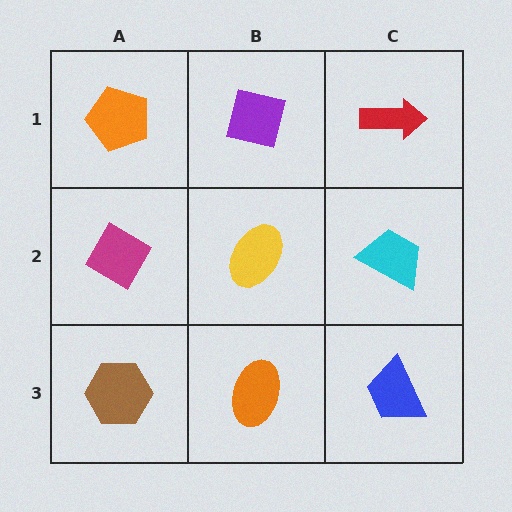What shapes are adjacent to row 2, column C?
A red arrow (row 1, column C), a blue trapezoid (row 3, column C), a yellow ellipse (row 2, column B).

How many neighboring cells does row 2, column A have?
3.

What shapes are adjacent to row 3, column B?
A yellow ellipse (row 2, column B), a brown hexagon (row 3, column A), a blue trapezoid (row 3, column C).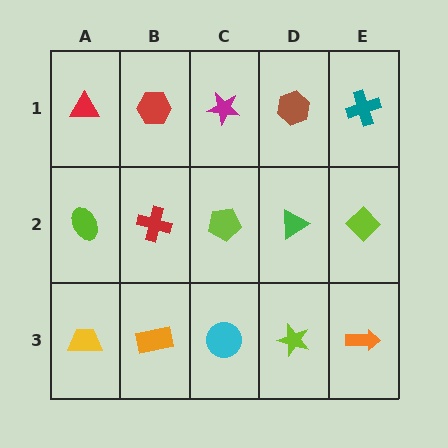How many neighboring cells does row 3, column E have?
2.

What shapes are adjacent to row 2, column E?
A teal cross (row 1, column E), an orange arrow (row 3, column E), a green triangle (row 2, column D).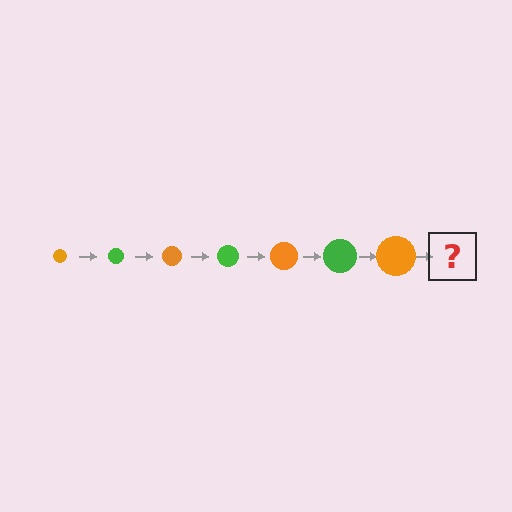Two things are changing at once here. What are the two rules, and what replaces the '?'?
The two rules are that the circle grows larger each step and the color cycles through orange and green. The '?' should be a green circle, larger than the previous one.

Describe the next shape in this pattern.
It should be a green circle, larger than the previous one.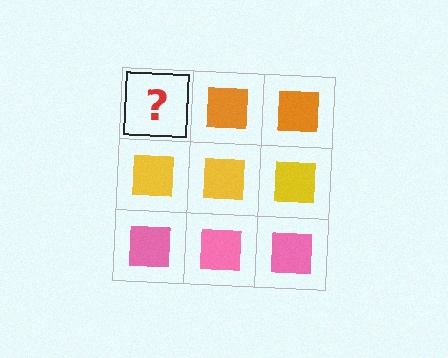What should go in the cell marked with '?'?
The missing cell should contain an orange square.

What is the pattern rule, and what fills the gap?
The rule is that each row has a consistent color. The gap should be filled with an orange square.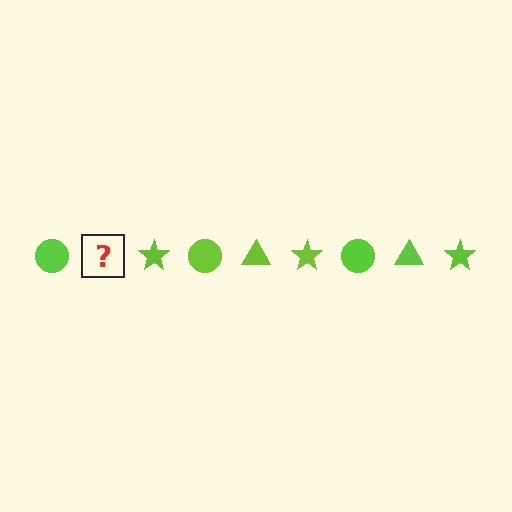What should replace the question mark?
The question mark should be replaced with a lime triangle.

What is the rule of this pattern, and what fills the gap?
The rule is that the pattern cycles through circle, triangle, star shapes in lime. The gap should be filled with a lime triangle.